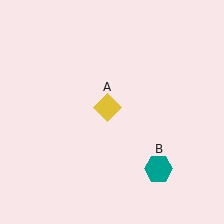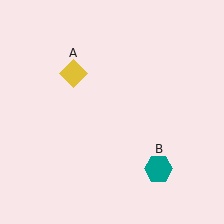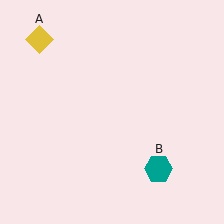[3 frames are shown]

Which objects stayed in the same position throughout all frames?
Teal hexagon (object B) remained stationary.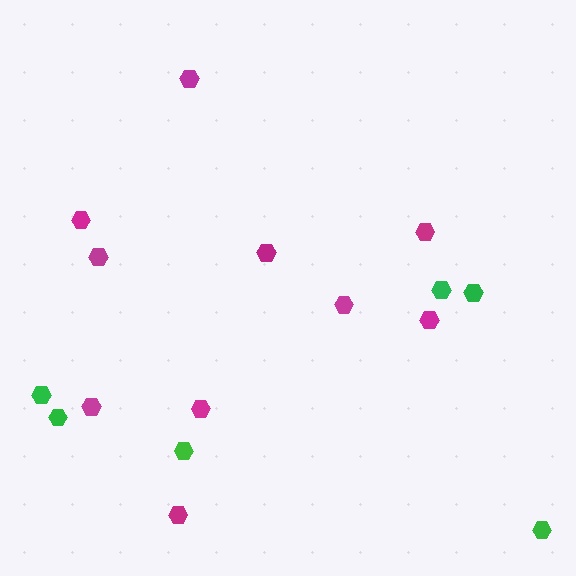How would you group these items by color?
There are 2 groups: one group of magenta hexagons (10) and one group of green hexagons (6).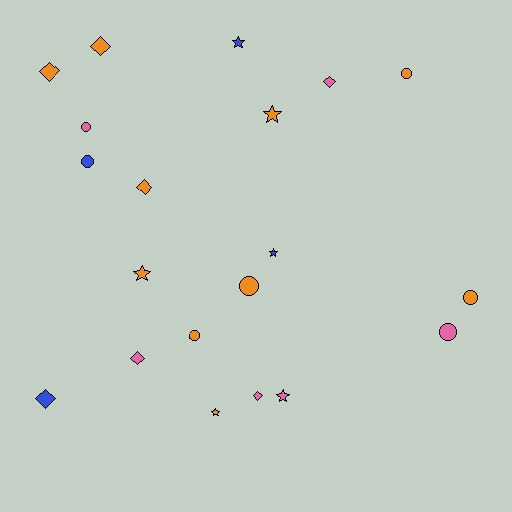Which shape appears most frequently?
Diamond, with 7 objects.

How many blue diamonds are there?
There is 1 blue diamond.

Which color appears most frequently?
Orange, with 10 objects.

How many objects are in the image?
There are 20 objects.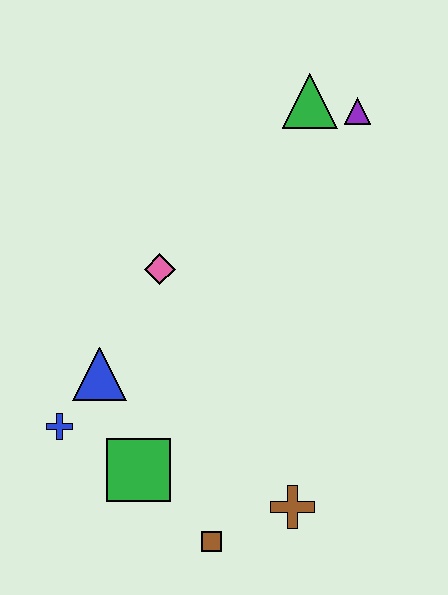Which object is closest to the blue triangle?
The blue cross is closest to the blue triangle.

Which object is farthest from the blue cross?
The purple triangle is farthest from the blue cross.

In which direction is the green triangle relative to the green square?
The green triangle is above the green square.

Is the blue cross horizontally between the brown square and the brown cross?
No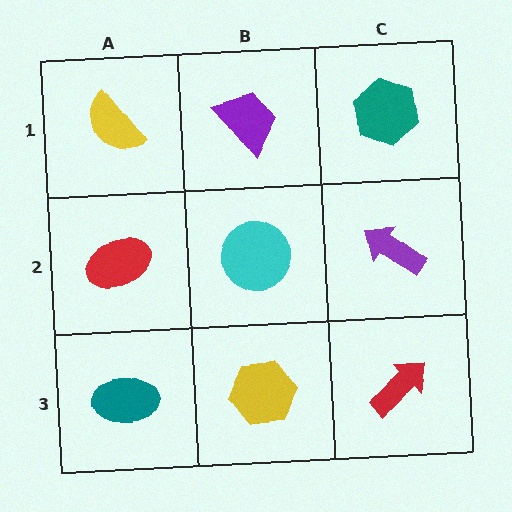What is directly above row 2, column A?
A yellow semicircle.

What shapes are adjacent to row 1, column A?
A red ellipse (row 2, column A), a purple trapezoid (row 1, column B).